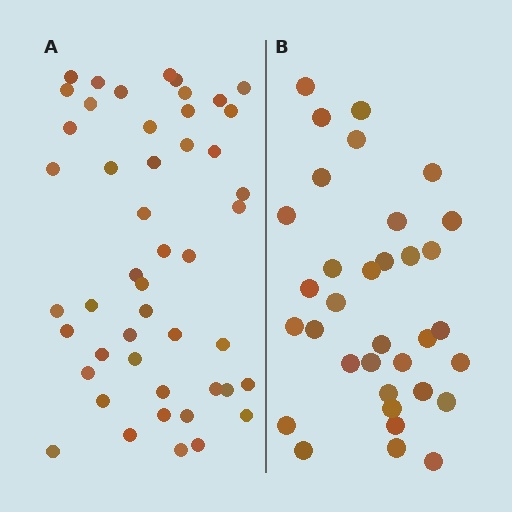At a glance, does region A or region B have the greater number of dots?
Region A (the left region) has more dots.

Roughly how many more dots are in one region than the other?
Region A has approximately 15 more dots than region B.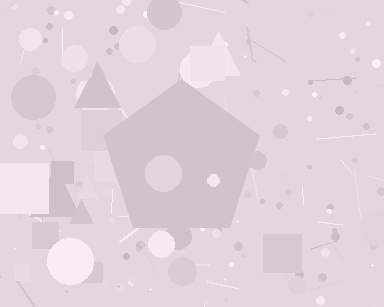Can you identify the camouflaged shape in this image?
The camouflaged shape is a pentagon.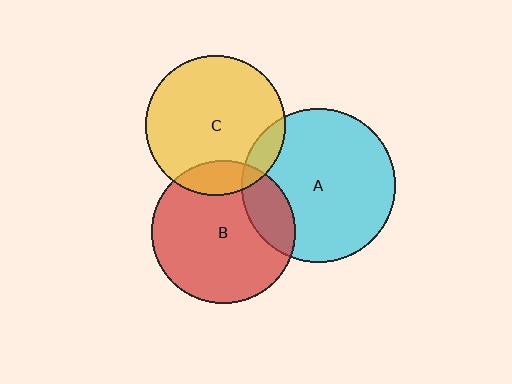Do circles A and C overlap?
Yes.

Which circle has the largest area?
Circle A (cyan).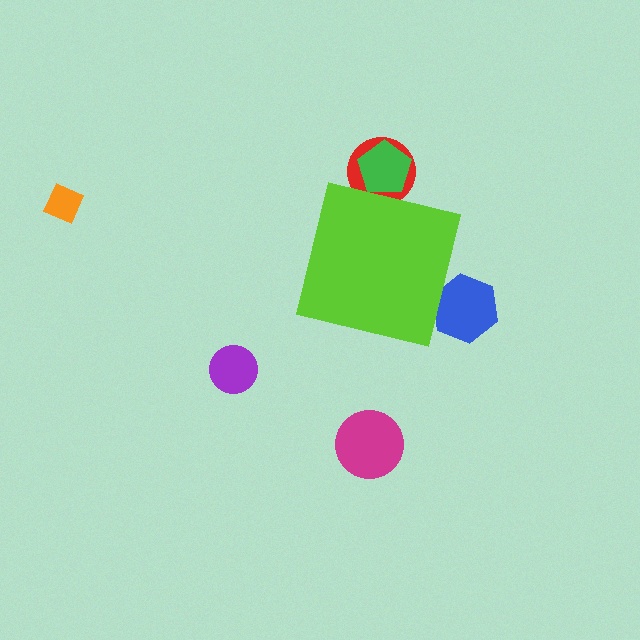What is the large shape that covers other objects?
A lime square.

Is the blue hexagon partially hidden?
Yes, the blue hexagon is partially hidden behind the lime square.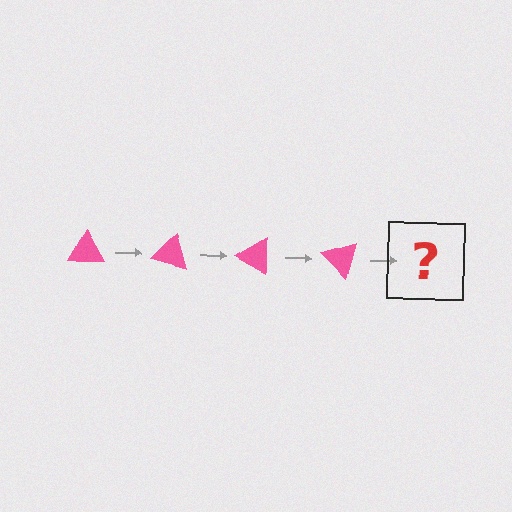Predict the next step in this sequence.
The next step is a pink triangle rotated 60 degrees.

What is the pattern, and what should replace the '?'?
The pattern is that the triangle rotates 15 degrees each step. The '?' should be a pink triangle rotated 60 degrees.